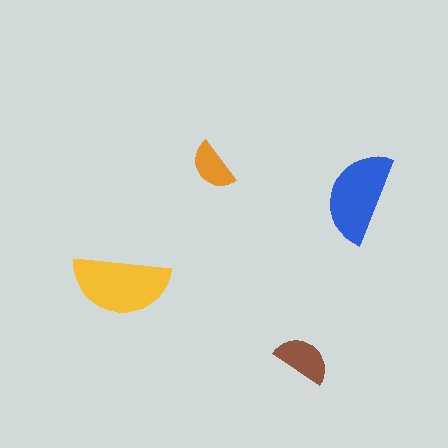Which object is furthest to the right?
The blue semicircle is rightmost.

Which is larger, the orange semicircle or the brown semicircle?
The brown one.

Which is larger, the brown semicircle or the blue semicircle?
The blue one.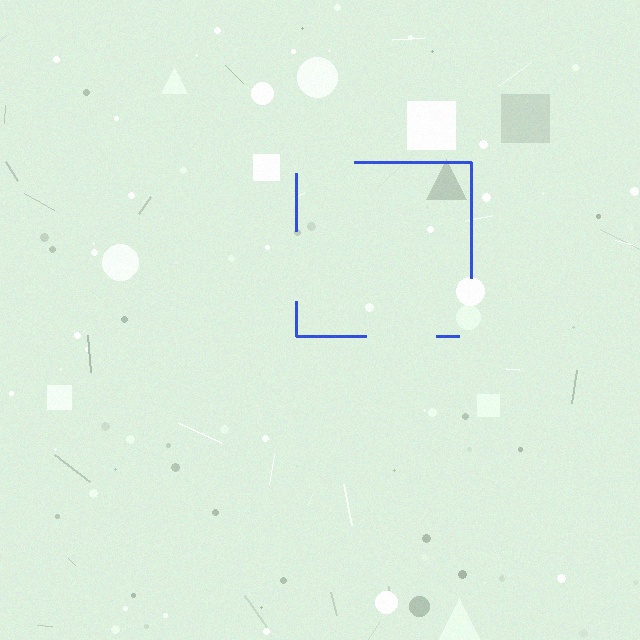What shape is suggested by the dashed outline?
The dashed outline suggests a square.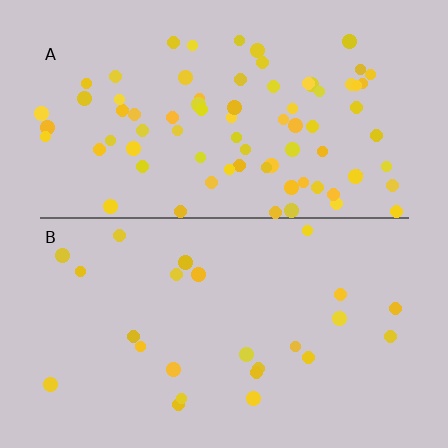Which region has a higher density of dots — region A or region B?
A (the top).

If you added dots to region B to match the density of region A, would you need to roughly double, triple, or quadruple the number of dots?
Approximately triple.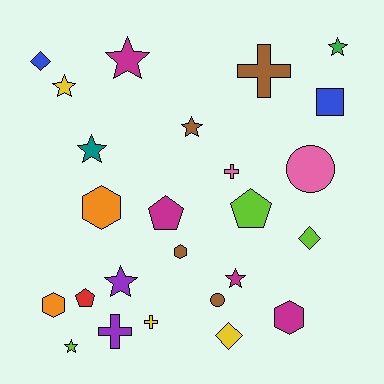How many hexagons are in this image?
There are 4 hexagons.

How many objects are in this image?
There are 25 objects.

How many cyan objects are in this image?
There are no cyan objects.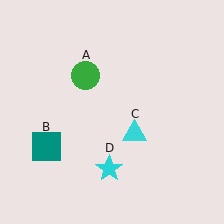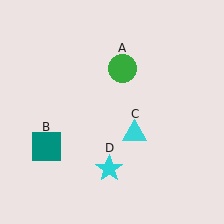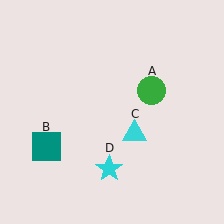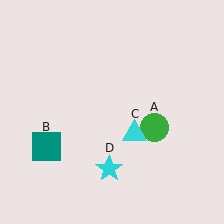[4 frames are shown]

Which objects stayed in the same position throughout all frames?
Teal square (object B) and cyan triangle (object C) and cyan star (object D) remained stationary.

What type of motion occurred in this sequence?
The green circle (object A) rotated clockwise around the center of the scene.